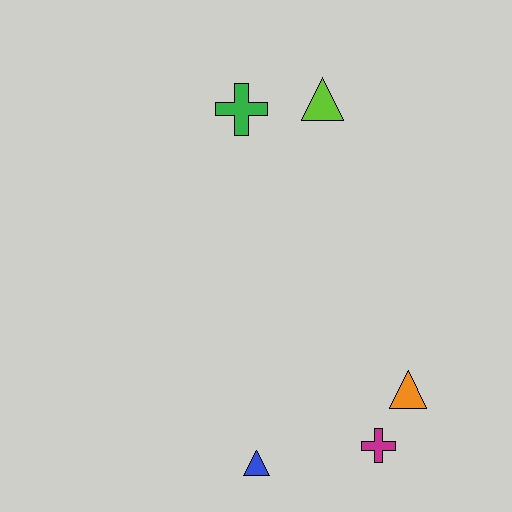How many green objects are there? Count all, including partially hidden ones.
There is 1 green object.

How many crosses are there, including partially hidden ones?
There are 2 crosses.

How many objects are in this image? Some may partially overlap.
There are 5 objects.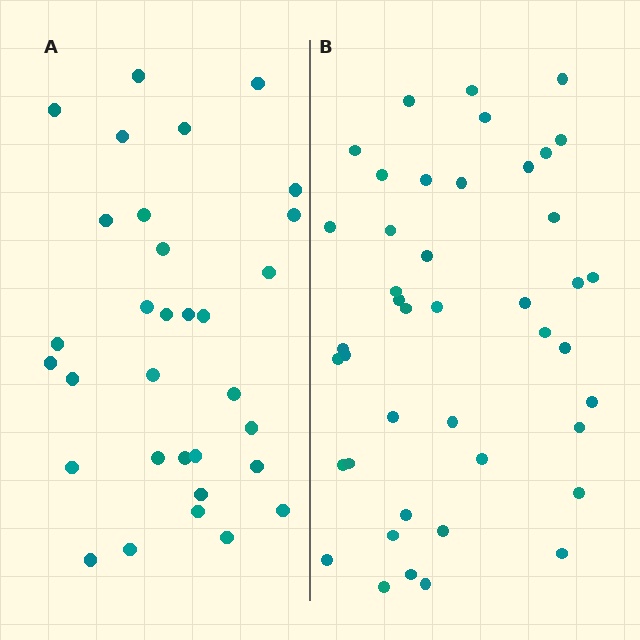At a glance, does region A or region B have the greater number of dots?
Region B (the right region) has more dots.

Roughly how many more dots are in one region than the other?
Region B has roughly 12 or so more dots than region A.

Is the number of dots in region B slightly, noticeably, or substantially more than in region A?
Region B has noticeably more, but not dramatically so. The ratio is roughly 1.3 to 1.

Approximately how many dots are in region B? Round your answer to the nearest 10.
About 40 dots. (The exact count is 43, which rounds to 40.)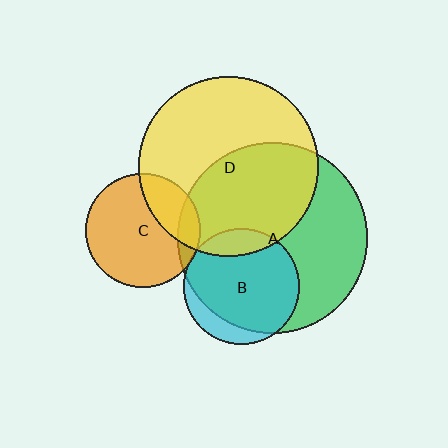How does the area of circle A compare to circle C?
Approximately 2.8 times.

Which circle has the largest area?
Circle A (green).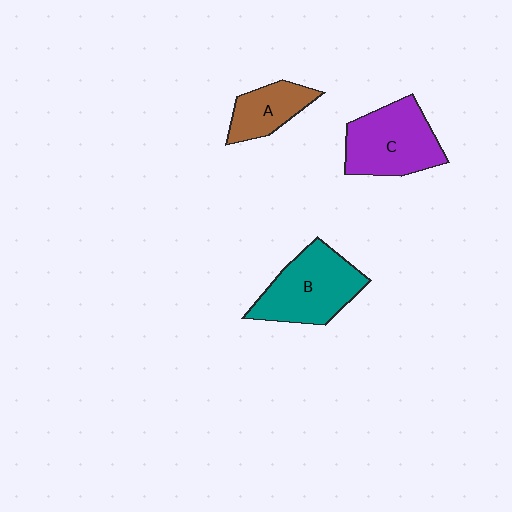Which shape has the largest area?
Shape B (teal).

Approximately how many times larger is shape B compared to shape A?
Approximately 1.7 times.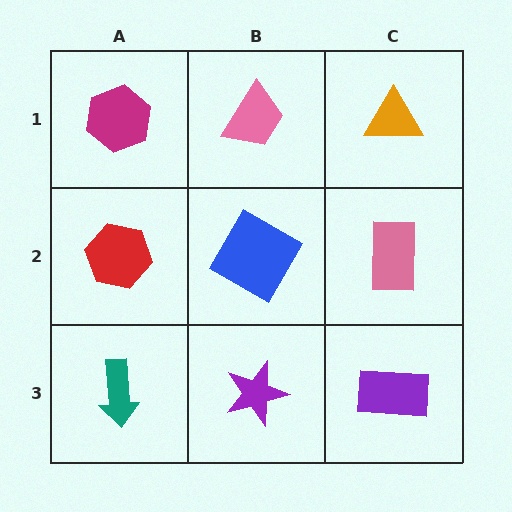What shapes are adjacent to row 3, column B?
A blue diamond (row 2, column B), a teal arrow (row 3, column A), a purple rectangle (row 3, column C).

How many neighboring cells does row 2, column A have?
3.